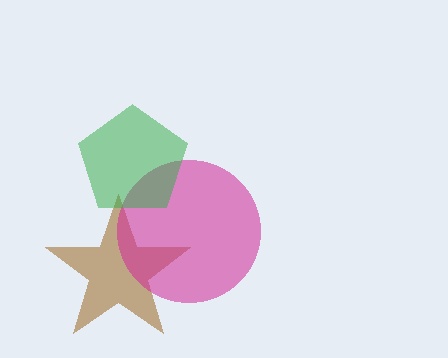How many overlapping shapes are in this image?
There are 3 overlapping shapes in the image.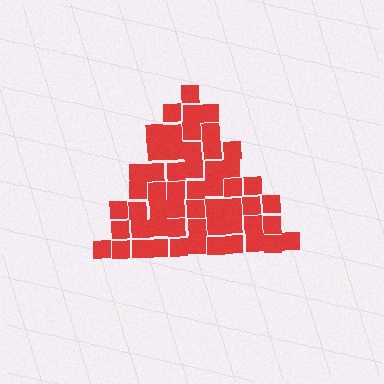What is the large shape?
The large shape is a triangle.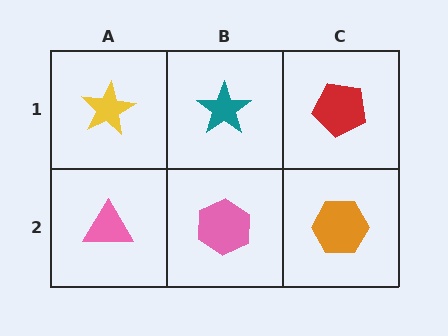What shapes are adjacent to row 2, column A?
A yellow star (row 1, column A), a pink hexagon (row 2, column B).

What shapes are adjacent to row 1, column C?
An orange hexagon (row 2, column C), a teal star (row 1, column B).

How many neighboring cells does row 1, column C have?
2.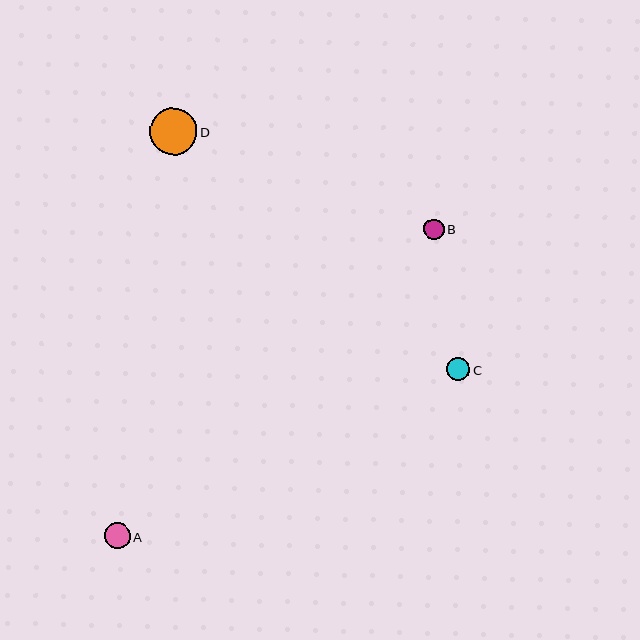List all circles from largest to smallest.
From largest to smallest: D, A, C, B.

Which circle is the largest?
Circle D is the largest with a size of approximately 47 pixels.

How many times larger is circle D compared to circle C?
Circle D is approximately 2.0 times the size of circle C.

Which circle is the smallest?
Circle B is the smallest with a size of approximately 20 pixels.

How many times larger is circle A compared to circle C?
Circle A is approximately 1.1 times the size of circle C.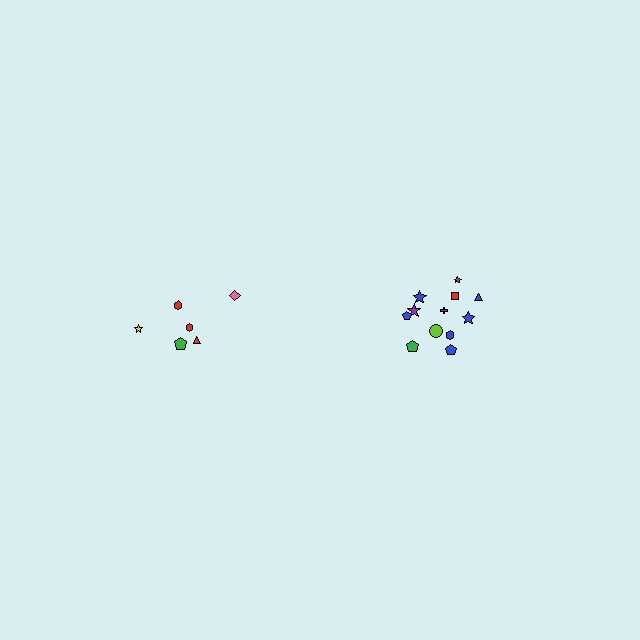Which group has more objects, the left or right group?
The right group.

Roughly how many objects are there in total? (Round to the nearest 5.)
Roughly 20 objects in total.